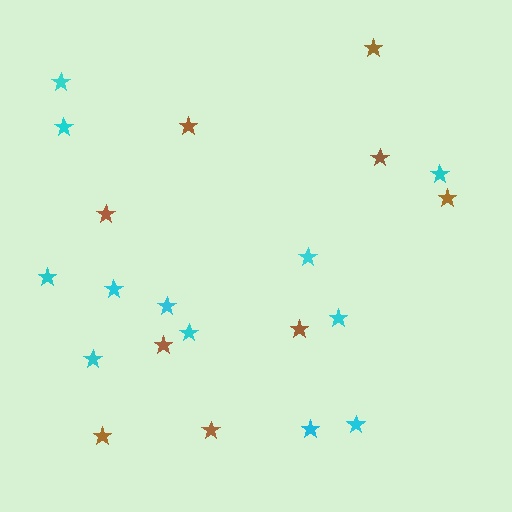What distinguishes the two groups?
There are 2 groups: one group of brown stars (9) and one group of cyan stars (12).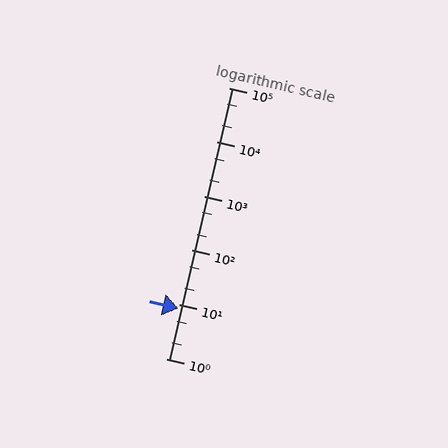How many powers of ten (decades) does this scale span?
The scale spans 5 decades, from 1 to 100000.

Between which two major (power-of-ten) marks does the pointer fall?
The pointer is between 1 and 10.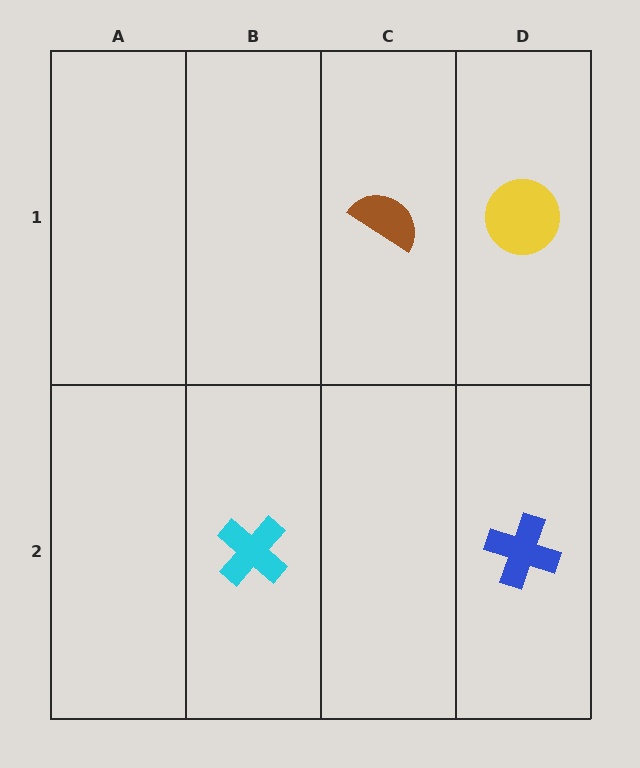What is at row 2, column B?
A cyan cross.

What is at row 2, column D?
A blue cross.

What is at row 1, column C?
A brown semicircle.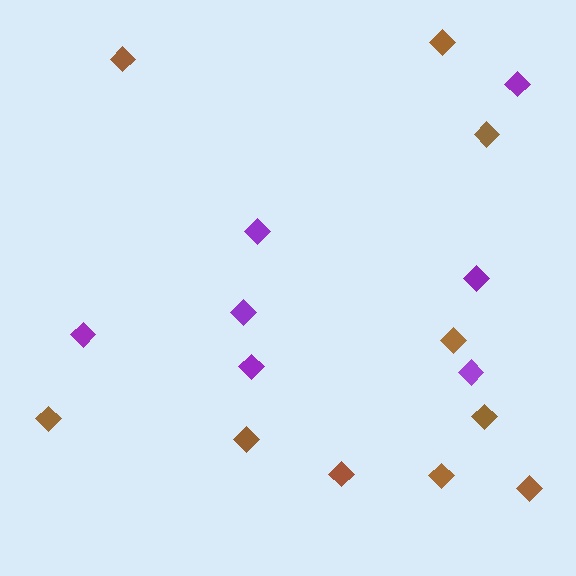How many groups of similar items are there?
There are 2 groups: one group of brown diamonds (10) and one group of purple diamonds (7).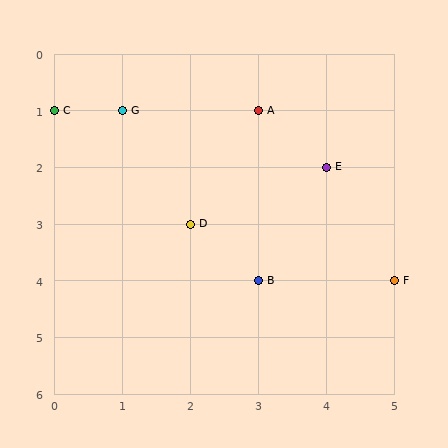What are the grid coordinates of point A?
Point A is at grid coordinates (3, 1).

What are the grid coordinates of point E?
Point E is at grid coordinates (4, 2).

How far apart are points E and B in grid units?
Points E and B are 1 column and 2 rows apart (about 2.2 grid units diagonally).